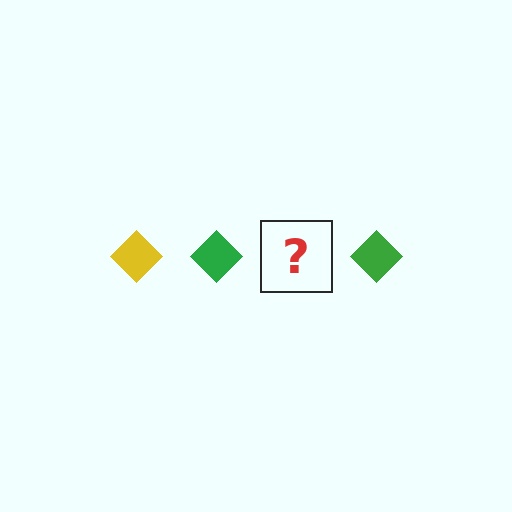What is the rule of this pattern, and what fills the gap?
The rule is that the pattern cycles through yellow, green diamonds. The gap should be filled with a yellow diamond.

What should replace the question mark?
The question mark should be replaced with a yellow diamond.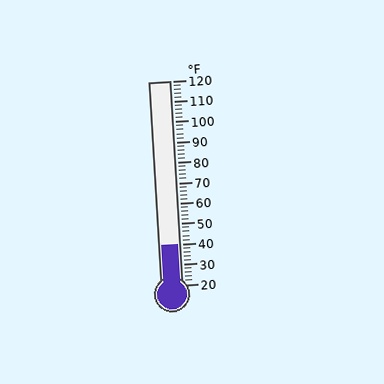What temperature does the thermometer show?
The thermometer shows approximately 40°F.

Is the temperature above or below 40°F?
The temperature is at 40°F.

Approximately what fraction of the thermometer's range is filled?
The thermometer is filled to approximately 20% of its range.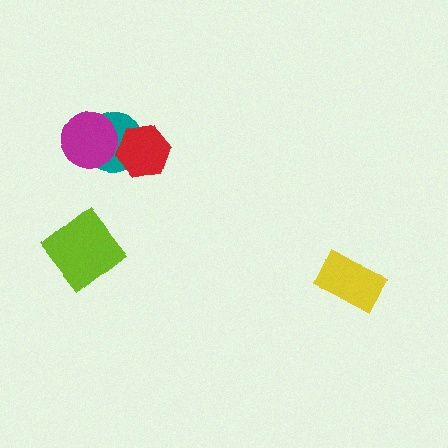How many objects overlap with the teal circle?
2 objects overlap with the teal circle.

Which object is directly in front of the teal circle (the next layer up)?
The magenta circle is directly in front of the teal circle.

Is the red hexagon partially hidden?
No, no other shape covers it.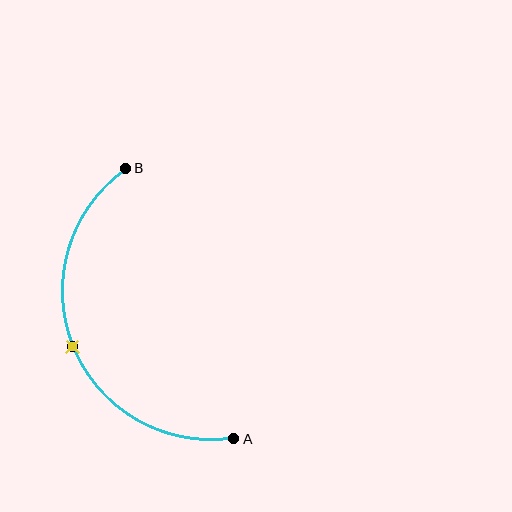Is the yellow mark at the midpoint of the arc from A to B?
Yes. The yellow mark lies on the arc at equal arc-length from both A and B — it is the arc midpoint.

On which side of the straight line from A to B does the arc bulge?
The arc bulges to the left of the straight line connecting A and B.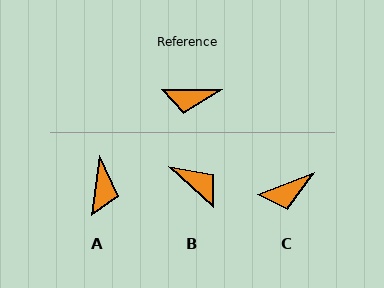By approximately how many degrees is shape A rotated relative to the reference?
Approximately 83 degrees counter-clockwise.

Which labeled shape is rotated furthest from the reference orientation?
B, about 138 degrees away.